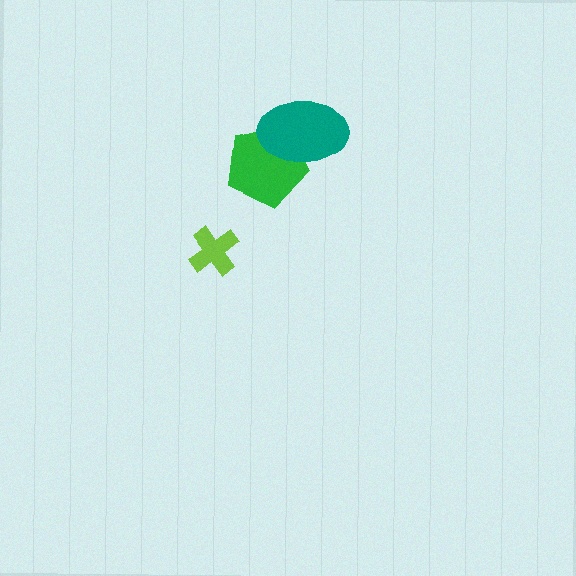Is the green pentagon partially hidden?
Yes, it is partially covered by another shape.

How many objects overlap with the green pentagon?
1 object overlaps with the green pentagon.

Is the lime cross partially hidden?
No, no other shape covers it.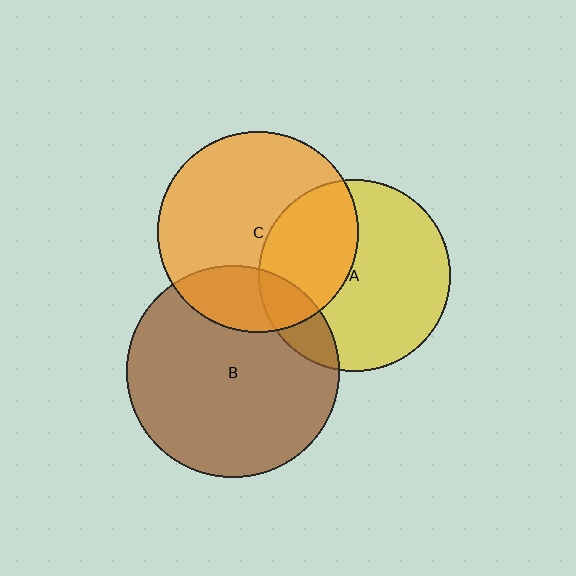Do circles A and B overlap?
Yes.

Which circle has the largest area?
Circle B (brown).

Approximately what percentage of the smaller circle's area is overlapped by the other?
Approximately 15%.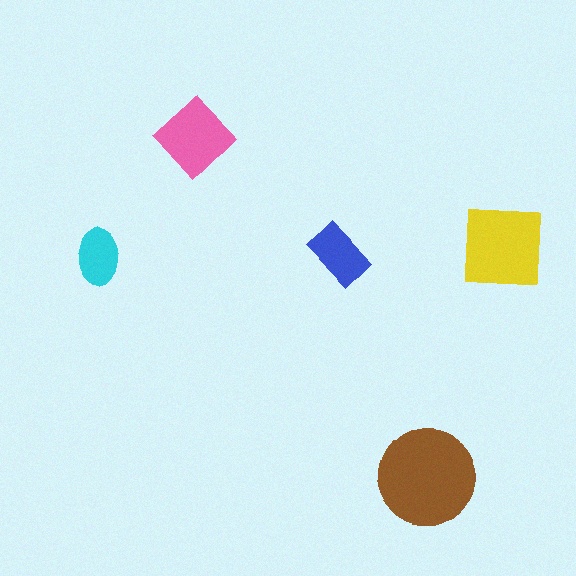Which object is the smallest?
The cyan ellipse.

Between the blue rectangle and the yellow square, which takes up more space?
The yellow square.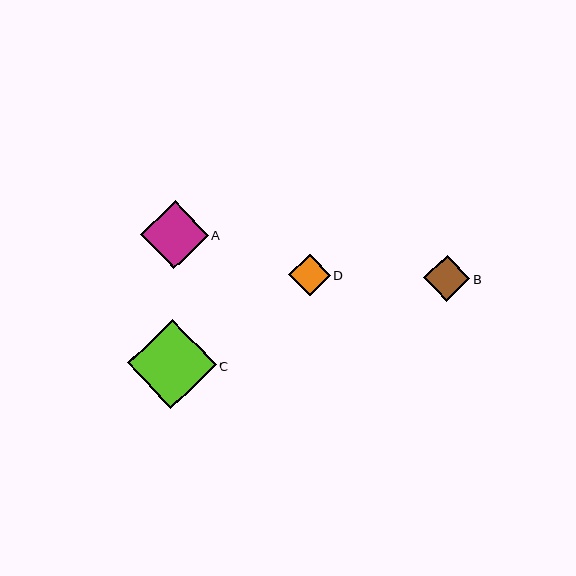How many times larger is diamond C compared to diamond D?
Diamond C is approximately 2.1 times the size of diamond D.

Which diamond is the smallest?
Diamond D is the smallest with a size of approximately 42 pixels.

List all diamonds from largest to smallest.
From largest to smallest: C, A, B, D.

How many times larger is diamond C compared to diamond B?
Diamond C is approximately 1.9 times the size of diamond B.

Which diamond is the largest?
Diamond C is the largest with a size of approximately 89 pixels.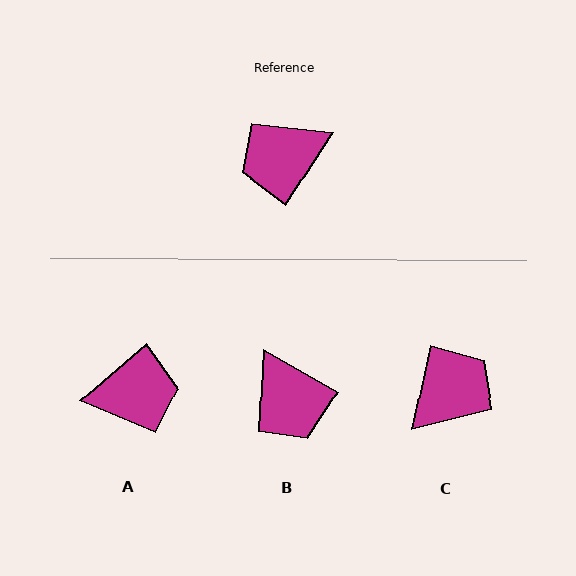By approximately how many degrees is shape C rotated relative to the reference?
Approximately 160 degrees clockwise.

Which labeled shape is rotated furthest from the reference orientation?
A, about 163 degrees away.